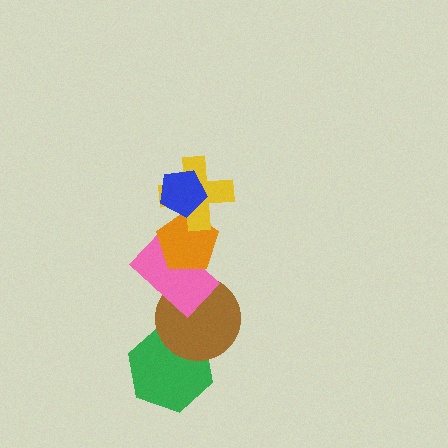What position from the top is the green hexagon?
The green hexagon is 6th from the top.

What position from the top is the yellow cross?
The yellow cross is 2nd from the top.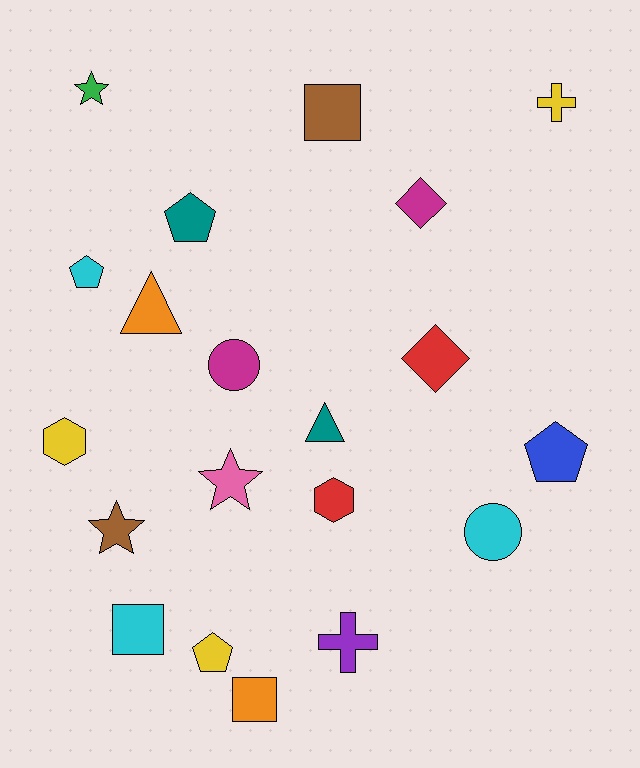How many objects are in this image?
There are 20 objects.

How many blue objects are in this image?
There is 1 blue object.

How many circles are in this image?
There are 2 circles.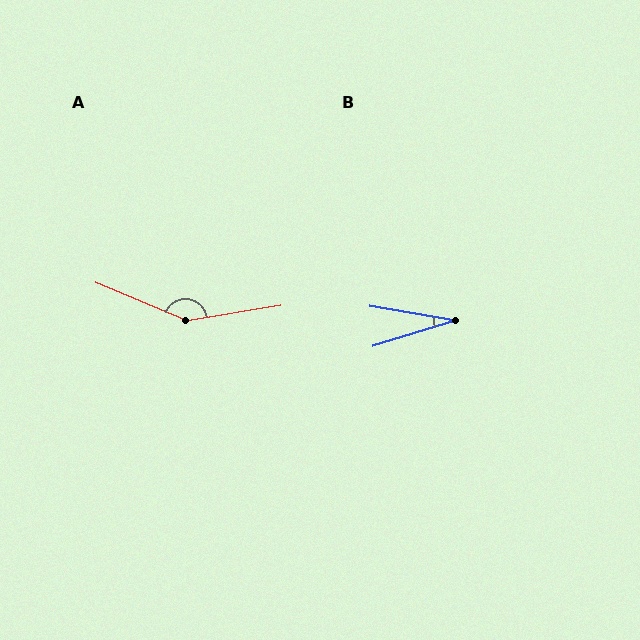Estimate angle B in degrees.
Approximately 27 degrees.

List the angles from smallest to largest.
B (27°), A (148°).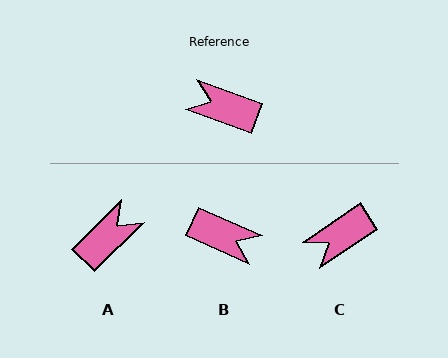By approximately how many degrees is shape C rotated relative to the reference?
Approximately 54 degrees counter-clockwise.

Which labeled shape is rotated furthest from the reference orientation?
B, about 176 degrees away.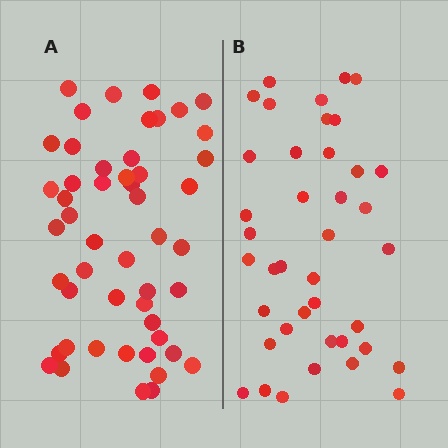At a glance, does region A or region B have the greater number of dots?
Region A (the left region) has more dots.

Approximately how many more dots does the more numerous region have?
Region A has roughly 10 or so more dots than region B.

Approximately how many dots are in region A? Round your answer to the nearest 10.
About 50 dots.